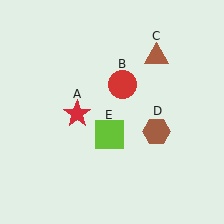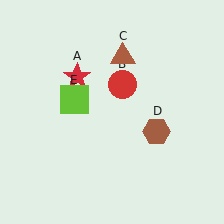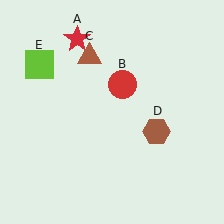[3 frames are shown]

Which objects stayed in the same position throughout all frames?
Red circle (object B) and brown hexagon (object D) remained stationary.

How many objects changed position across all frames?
3 objects changed position: red star (object A), brown triangle (object C), lime square (object E).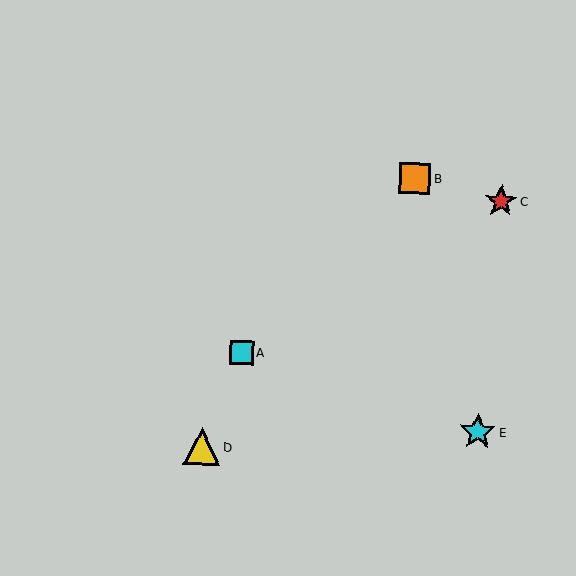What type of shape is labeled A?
Shape A is a cyan square.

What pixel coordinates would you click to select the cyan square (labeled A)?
Click at (242, 352) to select the cyan square A.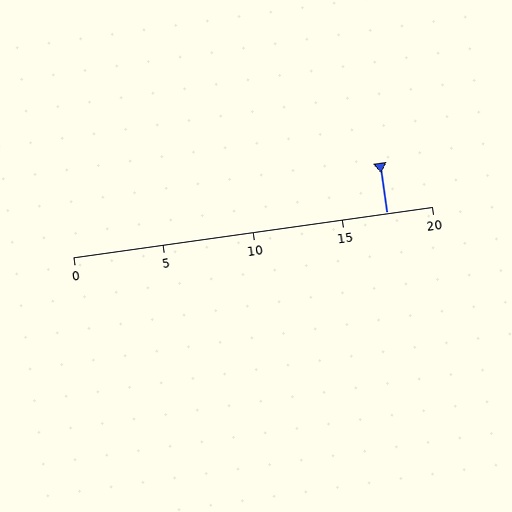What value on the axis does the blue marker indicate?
The marker indicates approximately 17.5.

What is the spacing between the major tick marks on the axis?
The major ticks are spaced 5 apart.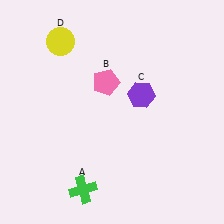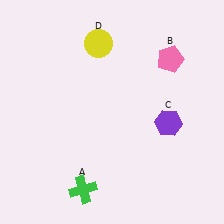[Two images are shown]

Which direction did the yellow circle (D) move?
The yellow circle (D) moved right.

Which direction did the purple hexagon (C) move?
The purple hexagon (C) moved down.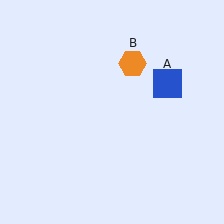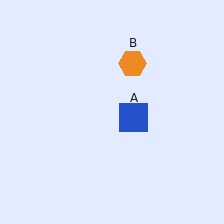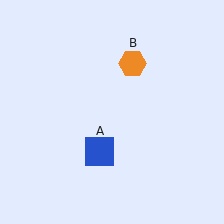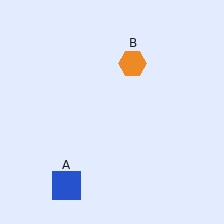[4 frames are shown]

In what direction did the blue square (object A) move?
The blue square (object A) moved down and to the left.